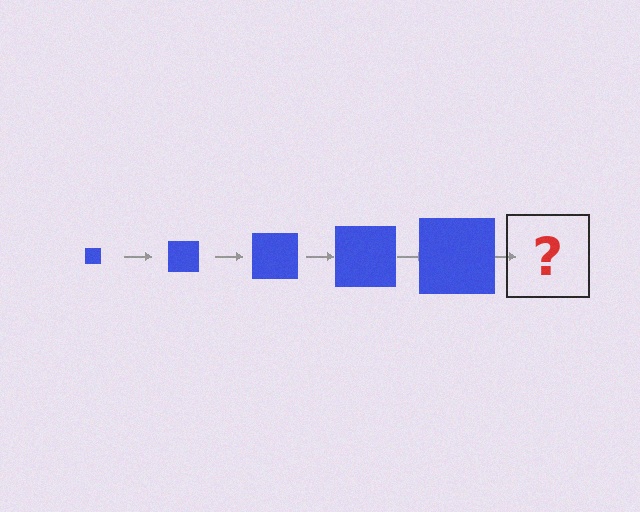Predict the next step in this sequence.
The next step is a blue square, larger than the previous one.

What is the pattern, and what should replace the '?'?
The pattern is that the square gets progressively larger each step. The '?' should be a blue square, larger than the previous one.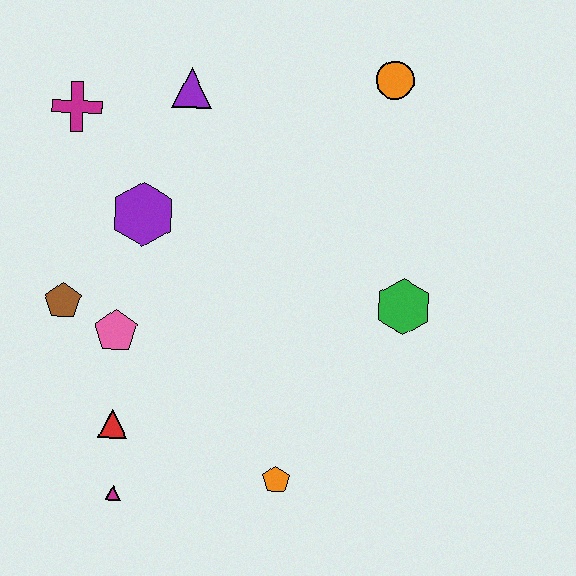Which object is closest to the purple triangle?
The magenta cross is closest to the purple triangle.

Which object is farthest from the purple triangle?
The magenta triangle is farthest from the purple triangle.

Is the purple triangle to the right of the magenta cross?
Yes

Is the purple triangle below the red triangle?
No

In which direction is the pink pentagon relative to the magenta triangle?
The pink pentagon is above the magenta triangle.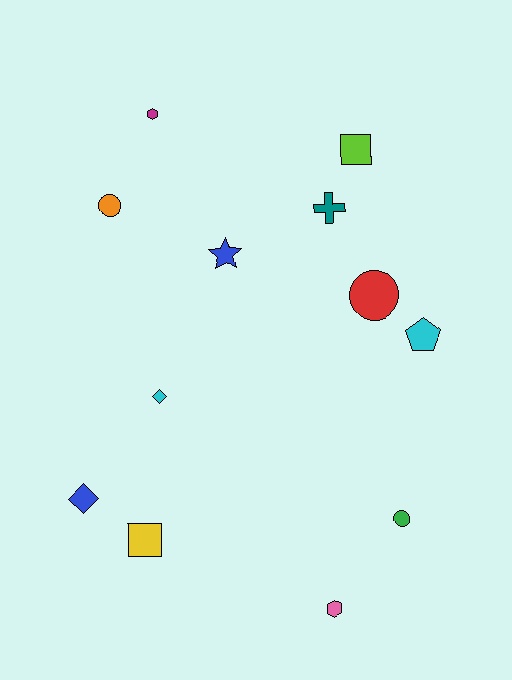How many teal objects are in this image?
There is 1 teal object.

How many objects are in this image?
There are 12 objects.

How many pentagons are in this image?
There is 1 pentagon.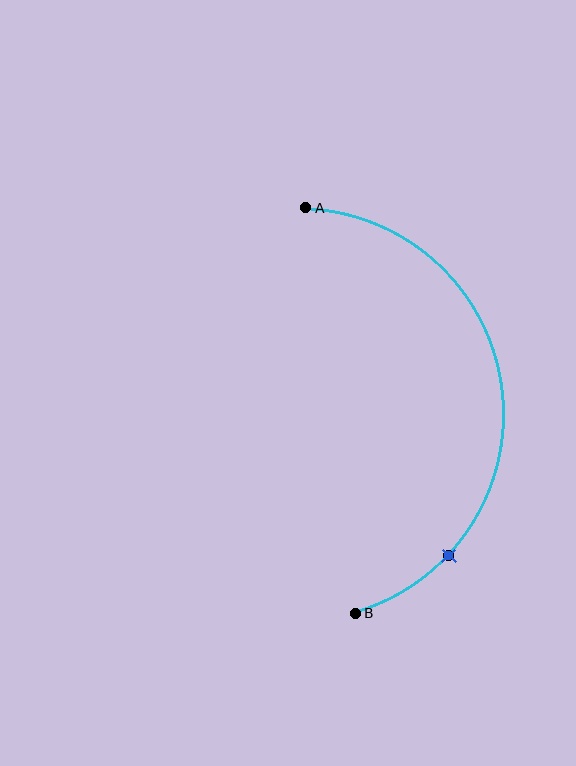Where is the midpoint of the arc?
The arc midpoint is the point on the curve farthest from the straight line joining A and B. It sits to the right of that line.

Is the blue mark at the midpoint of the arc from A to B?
No. The blue mark lies on the arc but is closer to endpoint B. The arc midpoint would be at the point on the curve equidistant along the arc from both A and B.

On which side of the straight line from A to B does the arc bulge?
The arc bulges to the right of the straight line connecting A and B.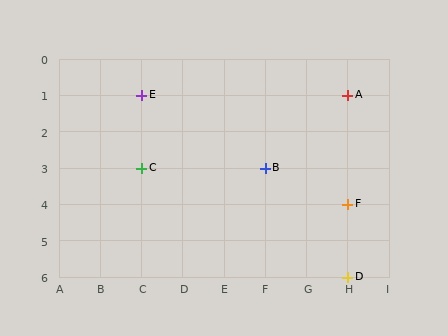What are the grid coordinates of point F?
Point F is at grid coordinates (H, 4).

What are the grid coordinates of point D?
Point D is at grid coordinates (H, 6).